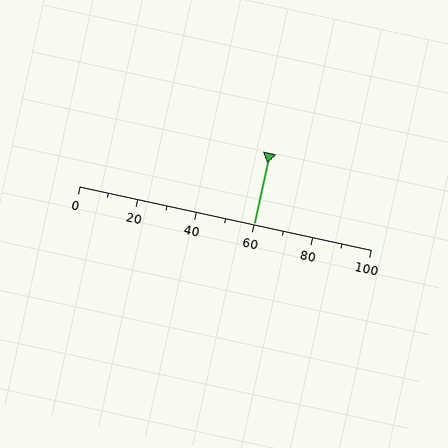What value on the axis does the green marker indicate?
The marker indicates approximately 60.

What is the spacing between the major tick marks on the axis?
The major ticks are spaced 20 apart.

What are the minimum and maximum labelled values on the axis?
The axis runs from 0 to 100.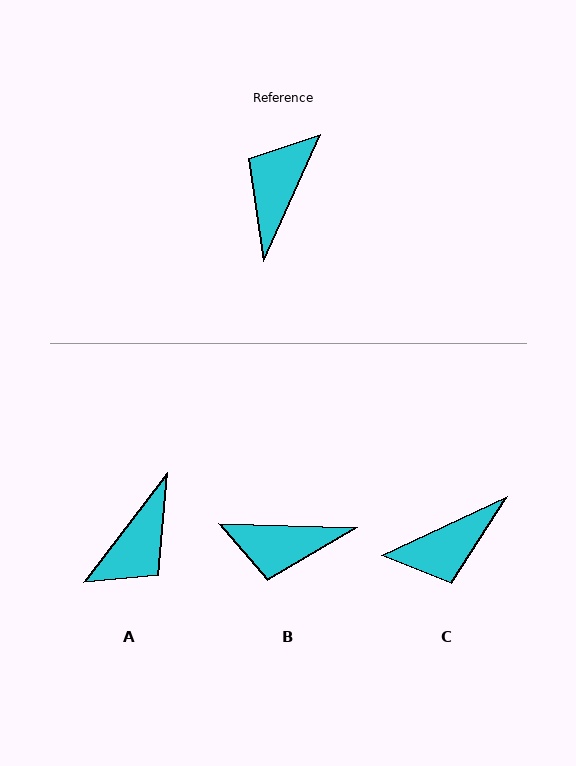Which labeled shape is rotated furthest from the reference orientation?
A, about 167 degrees away.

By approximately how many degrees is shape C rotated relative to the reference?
Approximately 139 degrees counter-clockwise.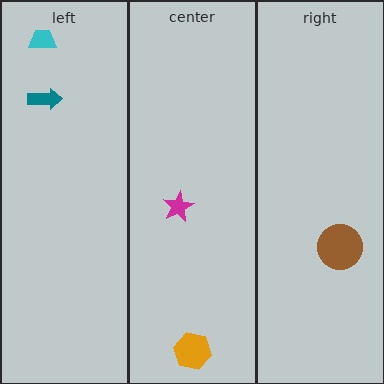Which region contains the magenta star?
The center region.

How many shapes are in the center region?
2.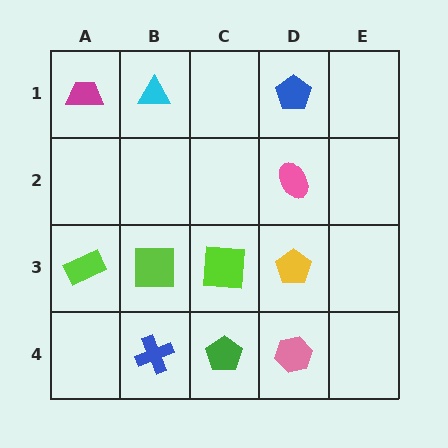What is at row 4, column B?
A blue cross.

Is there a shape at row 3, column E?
No, that cell is empty.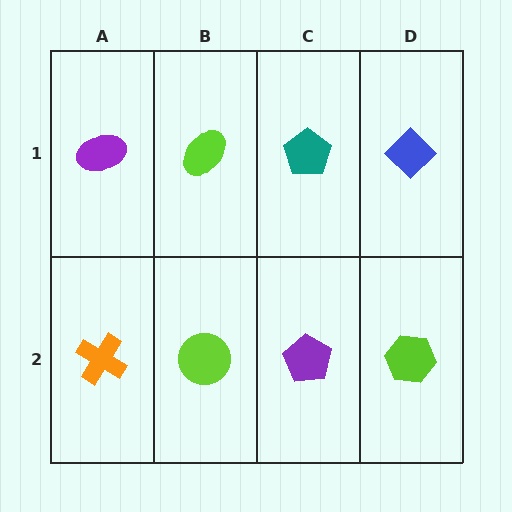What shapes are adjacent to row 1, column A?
An orange cross (row 2, column A), a lime ellipse (row 1, column B).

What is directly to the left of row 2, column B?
An orange cross.